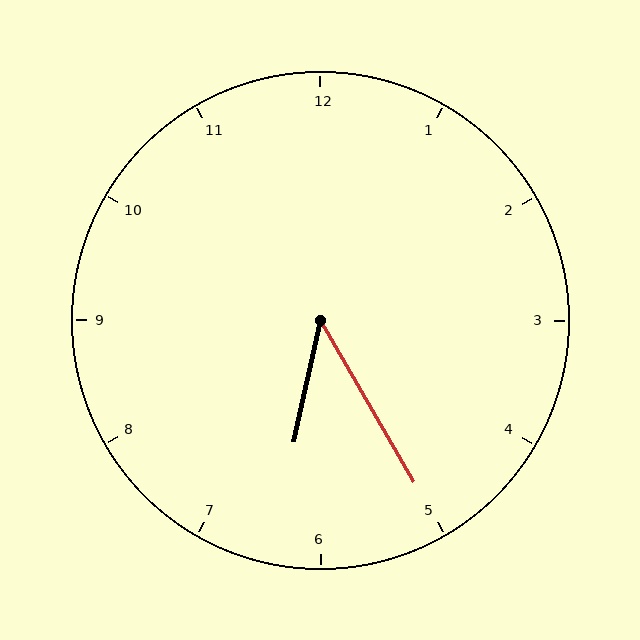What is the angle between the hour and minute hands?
Approximately 42 degrees.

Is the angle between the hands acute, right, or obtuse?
It is acute.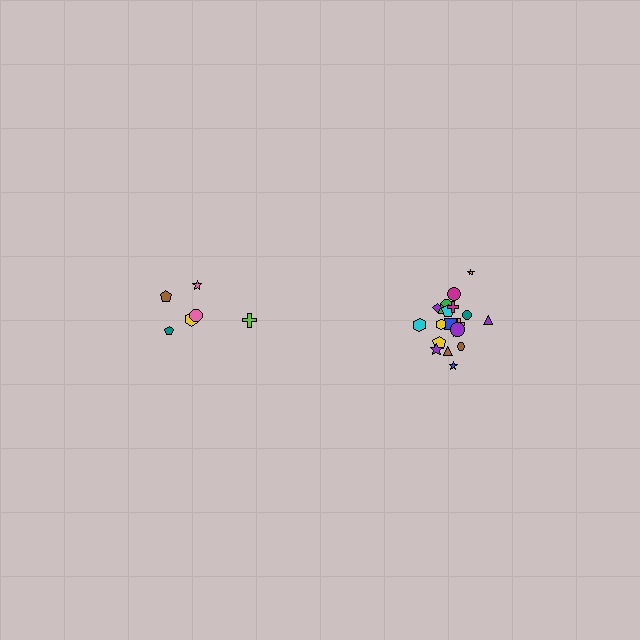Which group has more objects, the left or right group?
The right group.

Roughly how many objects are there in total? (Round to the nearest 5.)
Roughly 30 objects in total.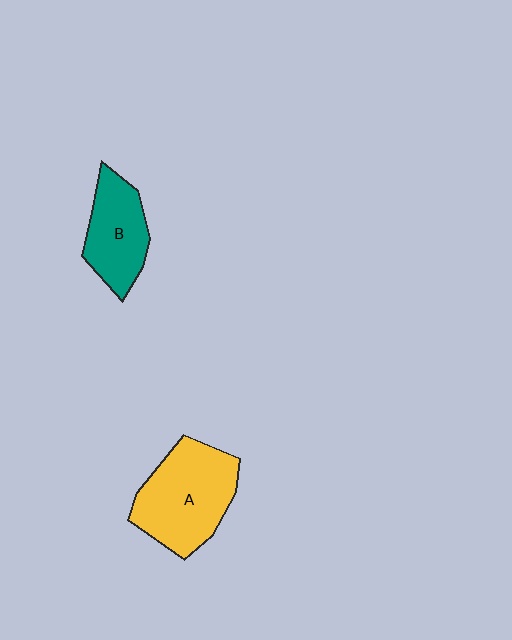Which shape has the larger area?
Shape A (yellow).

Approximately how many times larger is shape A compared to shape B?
Approximately 1.4 times.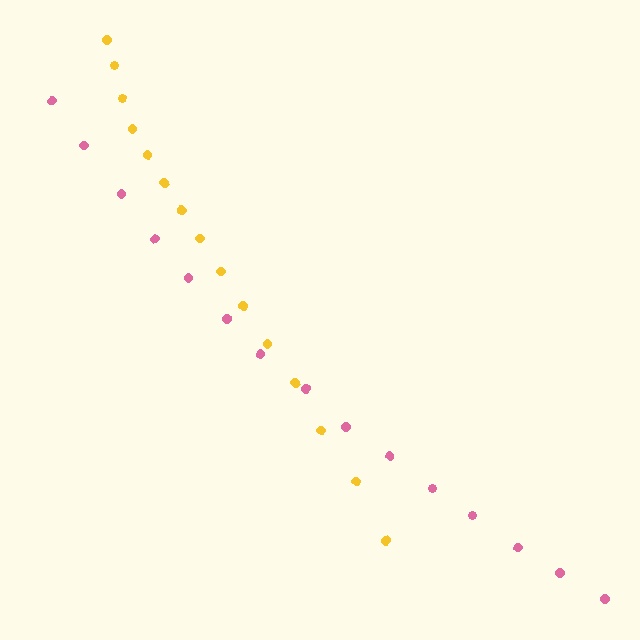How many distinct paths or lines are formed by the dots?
There are 2 distinct paths.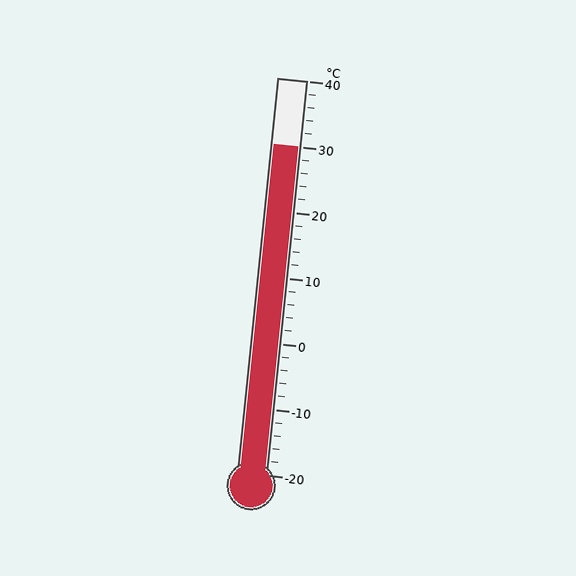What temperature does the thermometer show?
The thermometer shows approximately 30°C.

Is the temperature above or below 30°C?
The temperature is at 30°C.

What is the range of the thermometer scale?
The thermometer scale ranges from -20°C to 40°C.